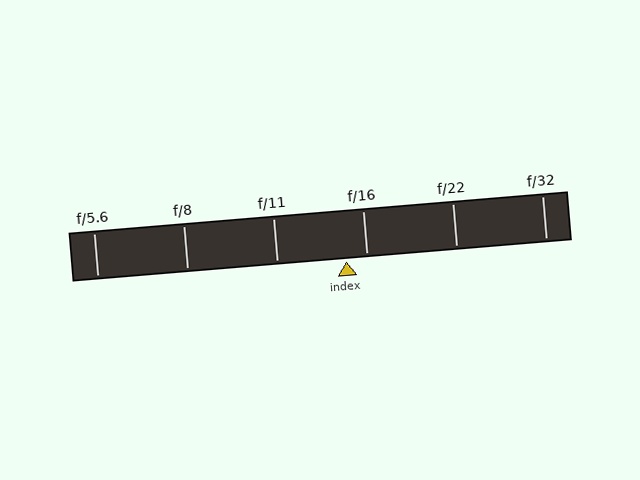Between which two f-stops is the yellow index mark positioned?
The index mark is between f/11 and f/16.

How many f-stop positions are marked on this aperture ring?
There are 6 f-stop positions marked.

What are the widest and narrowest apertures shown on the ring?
The widest aperture shown is f/5.6 and the narrowest is f/32.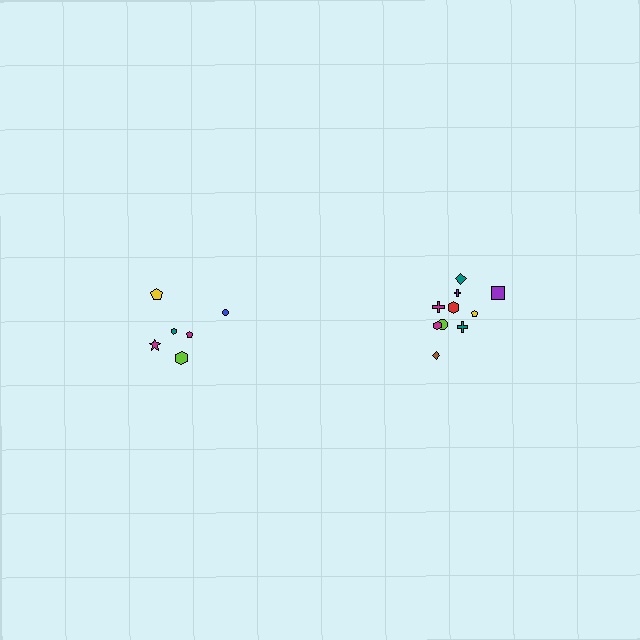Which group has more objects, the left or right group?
The right group.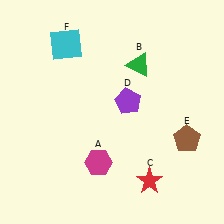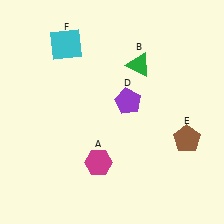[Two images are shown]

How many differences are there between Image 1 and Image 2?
There is 1 difference between the two images.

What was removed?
The red star (C) was removed in Image 2.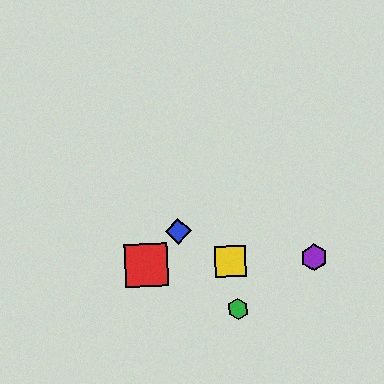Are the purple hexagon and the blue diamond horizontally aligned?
No, the purple hexagon is at y≈258 and the blue diamond is at y≈231.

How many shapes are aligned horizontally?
3 shapes (the red square, the yellow square, the purple hexagon) are aligned horizontally.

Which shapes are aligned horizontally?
The red square, the yellow square, the purple hexagon are aligned horizontally.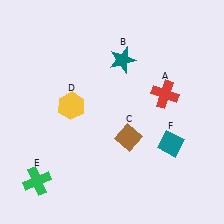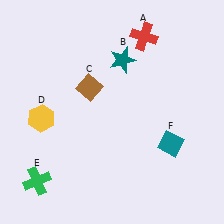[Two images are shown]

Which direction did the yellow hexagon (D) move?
The yellow hexagon (D) moved left.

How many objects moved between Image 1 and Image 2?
3 objects moved between the two images.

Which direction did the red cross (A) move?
The red cross (A) moved up.